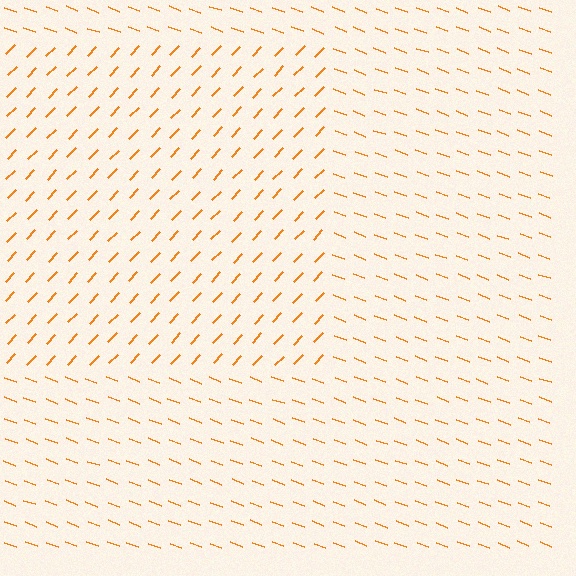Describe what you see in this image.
The image is filled with small orange line segments. A rectangle region in the image has lines oriented differently from the surrounding lines, creating a visible texture boundary.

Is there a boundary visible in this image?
Yes, there is a texture boundary formed by a change in line orientation.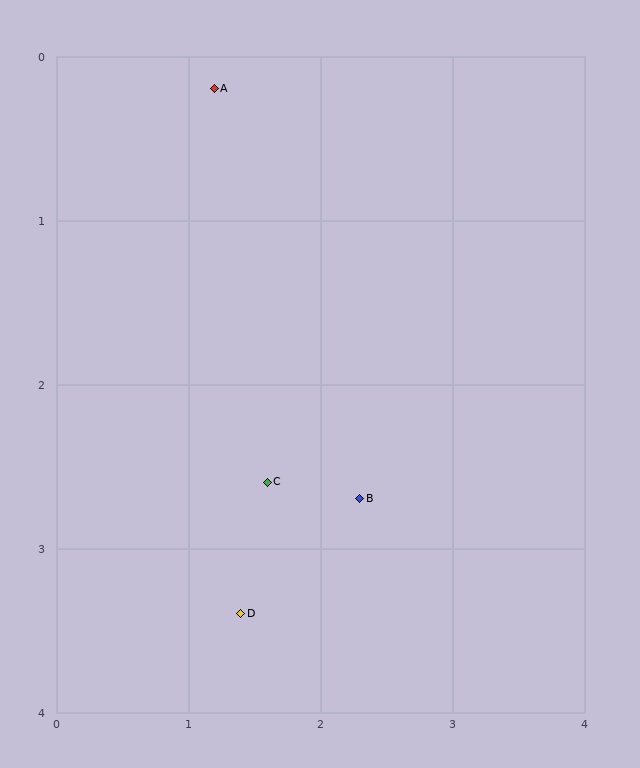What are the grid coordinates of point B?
Point B is at approximately (2.3, 2.7).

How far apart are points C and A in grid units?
Points C and A are about 2.4 grid units apart.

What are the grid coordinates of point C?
Point C is at approximately (1.6, 2.6).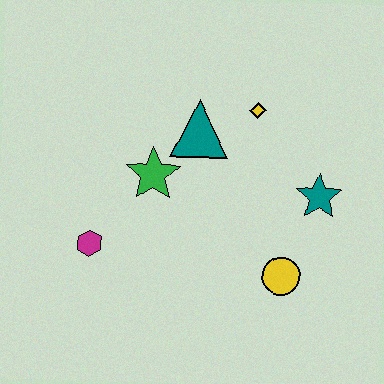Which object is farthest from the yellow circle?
The magenta hexagon is farthest from the yellow circle.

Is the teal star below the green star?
Yes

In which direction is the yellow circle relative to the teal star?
The yellow circle is below the teal star.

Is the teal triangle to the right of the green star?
Yes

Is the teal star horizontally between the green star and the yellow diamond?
No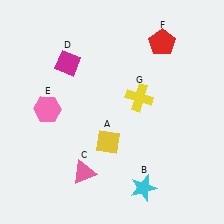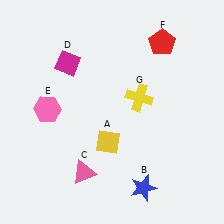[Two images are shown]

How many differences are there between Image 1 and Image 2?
There is 1 difference between the two images.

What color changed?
The star (B) changed from cyan in Image 1 to blue in Image 2.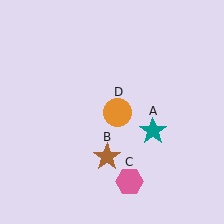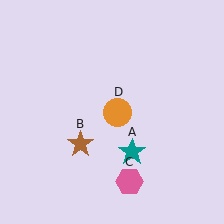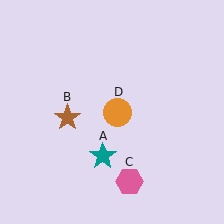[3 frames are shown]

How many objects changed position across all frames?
2 objects changed position: teal star (object A), brown star (object B).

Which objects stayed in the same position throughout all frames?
Pink hexagon (object C) and orange circle (object D) remained stationary.